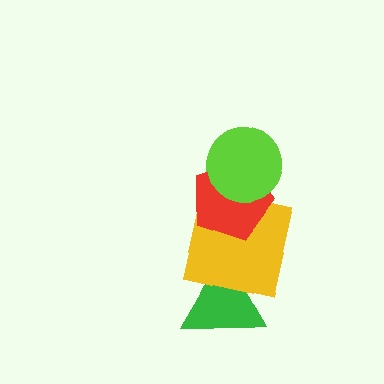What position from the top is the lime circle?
The lime circle is 1st from the top.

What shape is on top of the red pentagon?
The lime circle is on top of the red pentagon.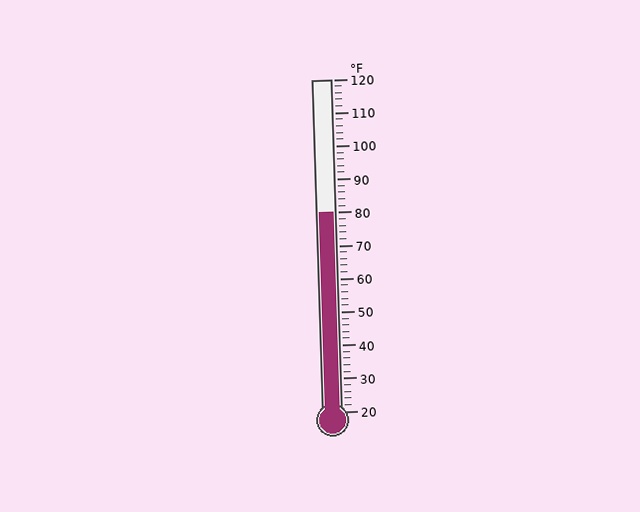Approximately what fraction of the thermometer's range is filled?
The thermometer is filled to approximately 60% of its range.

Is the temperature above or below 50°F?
The temperature is above 50°F.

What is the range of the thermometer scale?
The thermometer scale ranges from 20°F to 120°F.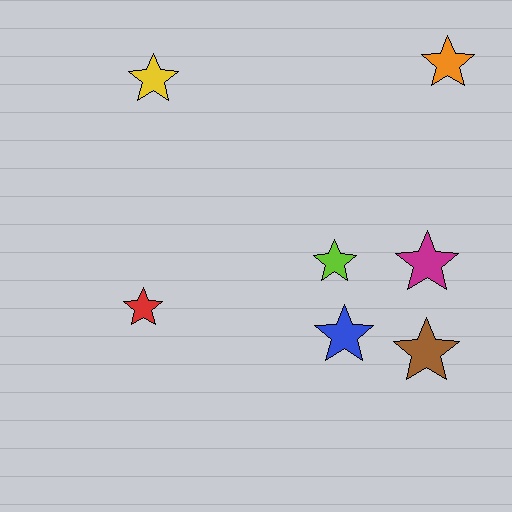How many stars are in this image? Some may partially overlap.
There are 7 stars.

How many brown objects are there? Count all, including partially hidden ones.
There is 1 brown object.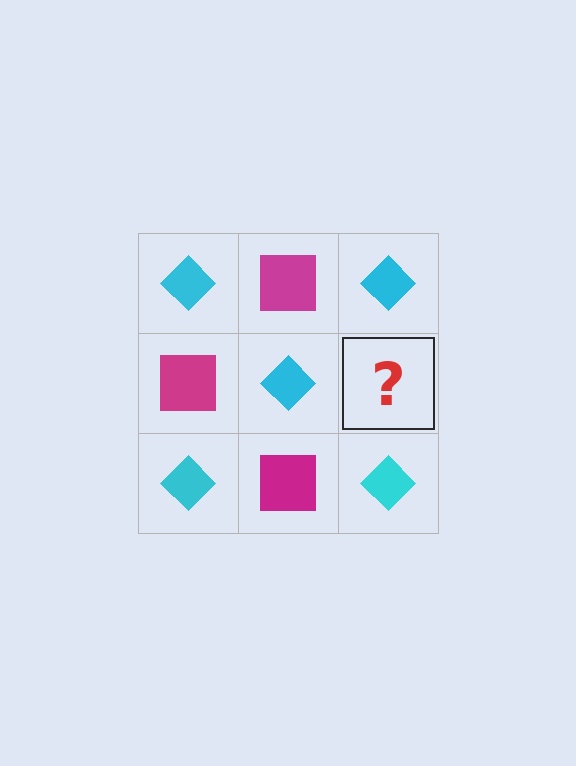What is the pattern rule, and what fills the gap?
The rule is that it alternates cyan diamond and magenta square in a checkerboard pattern. The gap should be filled with a magenta square.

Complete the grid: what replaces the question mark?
The question mark should be replaced with a magenta square.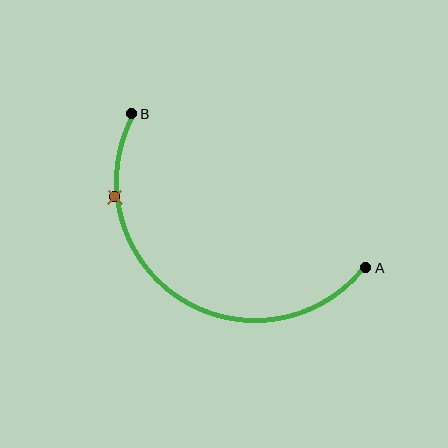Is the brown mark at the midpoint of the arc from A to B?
No. The brown mark lies on the arc but is closer to endpoint B. The arc midpoint would be at the point on the curve equidistant along the arc from both A and B.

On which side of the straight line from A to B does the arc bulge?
The arc bulges below the straight line connecting A and B.